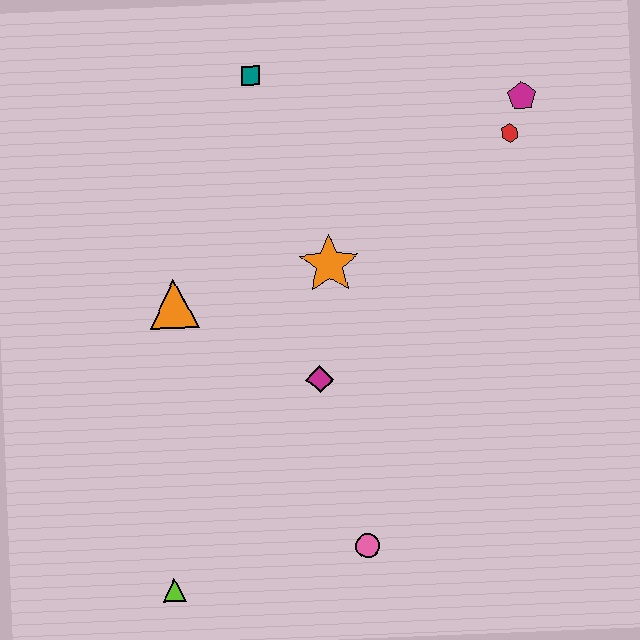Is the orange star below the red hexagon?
Yes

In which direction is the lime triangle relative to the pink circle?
The lime triangle is to the left of the pink circle.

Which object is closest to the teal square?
The orange star is closest to the teal square.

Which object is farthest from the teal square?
The lime triangle is farthest from the teal square.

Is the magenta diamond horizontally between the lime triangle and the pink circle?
Yes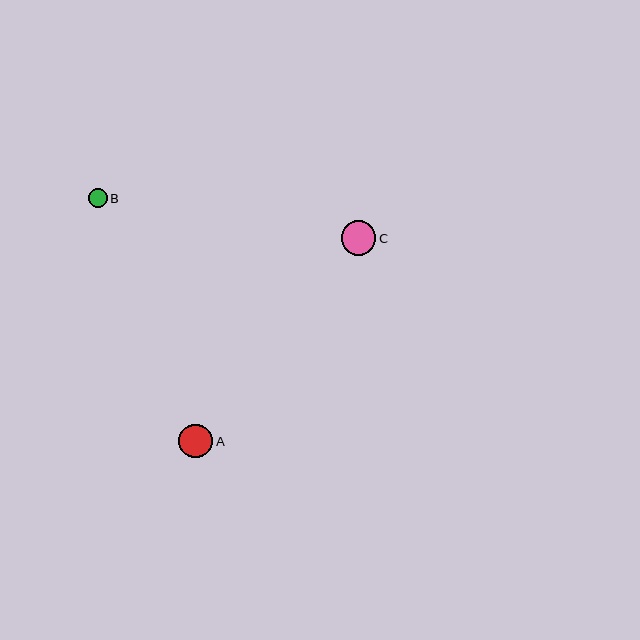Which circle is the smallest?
Circle B is the smallest with a size of approximately 19 pixels.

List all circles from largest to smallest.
From largest to smallest: C, A, B.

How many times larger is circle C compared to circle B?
Circle C is approximately 1.8 times the size of circle B.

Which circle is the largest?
Circle C is the largest with a size of approximately 35 pixels.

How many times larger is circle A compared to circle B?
Circle A is approximately 1.8 times the size of circle B.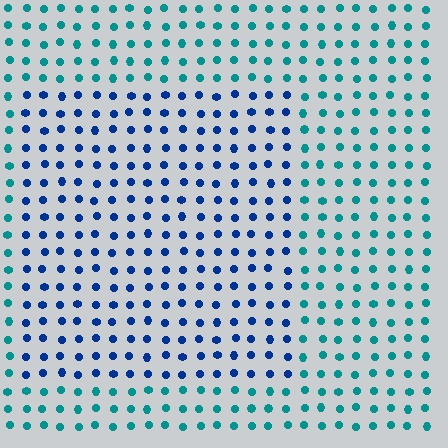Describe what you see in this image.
The image is filled with small teal elements in a uniform arrangement. A rectangle-shaped region is visible where the elements are tinted to a slightly different hue, forming a subtle color boundary.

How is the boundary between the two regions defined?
The boundary is defined purely by a slight shift in hue (about 43 degrees). Spacing, size, and orientation are identical on both sides.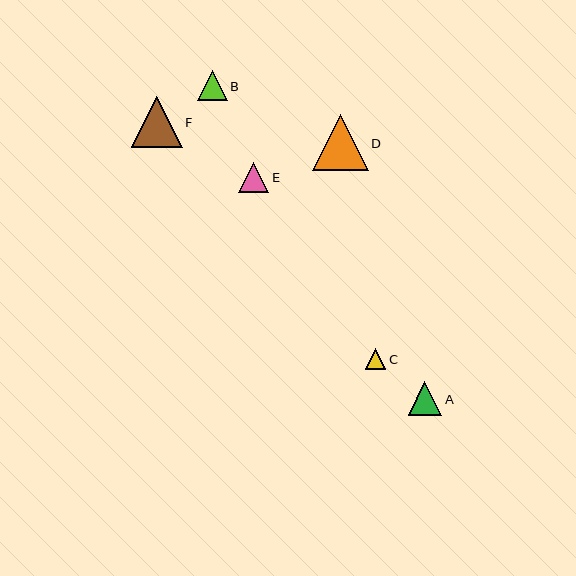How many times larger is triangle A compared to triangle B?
Triangle A is approximately 1.1 times the size of triangle B.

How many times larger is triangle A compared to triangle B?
Triangle A is approximately 1.1 times the size of triangle B.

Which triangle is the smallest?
Triangle C is the smallest with a size of approximately 20 pixels.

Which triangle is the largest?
Triangle D is the largest with a size of approximately 56 pixels.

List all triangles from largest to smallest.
From largest to smallest: D, F, A, E, B, C.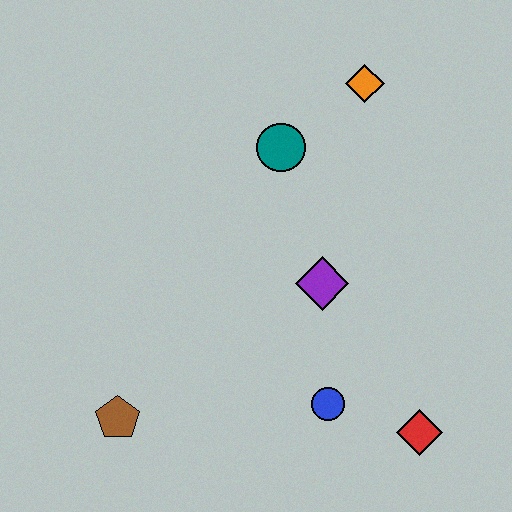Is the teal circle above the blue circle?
Yes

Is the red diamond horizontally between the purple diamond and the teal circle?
No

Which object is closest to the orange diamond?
The teal circle is closest to the orange diamond.